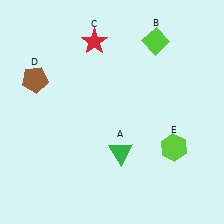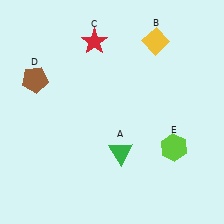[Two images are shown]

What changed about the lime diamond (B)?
In Image 1, B is lime. In Image 2, it changed to yellow.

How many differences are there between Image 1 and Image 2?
There is 1 difference between the two images.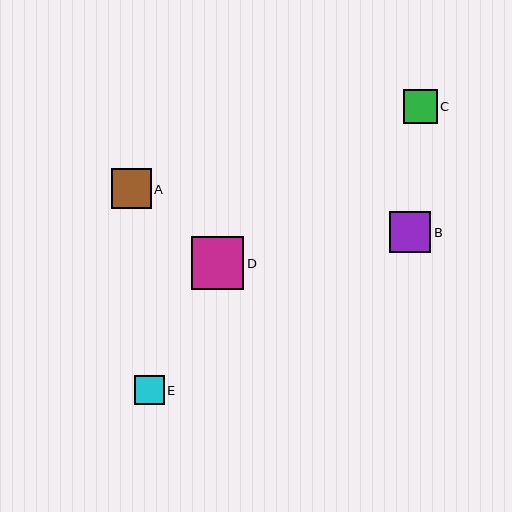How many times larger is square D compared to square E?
Square D is approximately 1.8 times the size of square E.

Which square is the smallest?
Square E is the smallest with a size of approximately 29 pixels.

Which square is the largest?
Square D is the largest with a size of approximately 53 pixels.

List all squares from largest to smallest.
From largest to smallest: D, B, A, C, E.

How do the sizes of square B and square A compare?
Square B and square A are approximately the same size.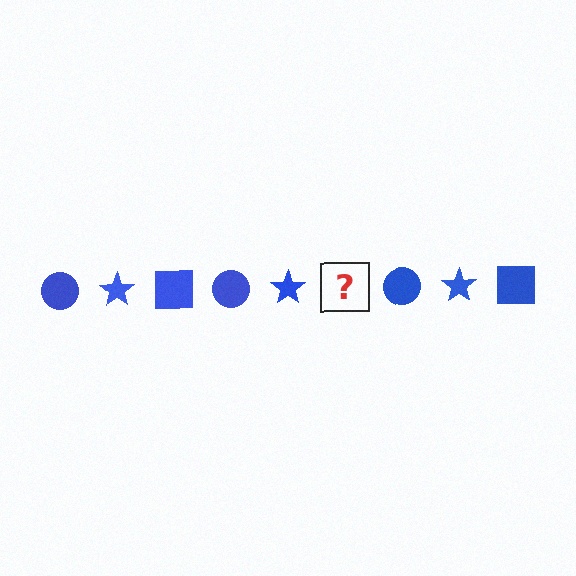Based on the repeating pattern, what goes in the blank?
The blank should be a blue square.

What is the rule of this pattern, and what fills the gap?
The rule is that the pattern cycles through circle, star, square shapes in blue. The gap should be filled with a blue square.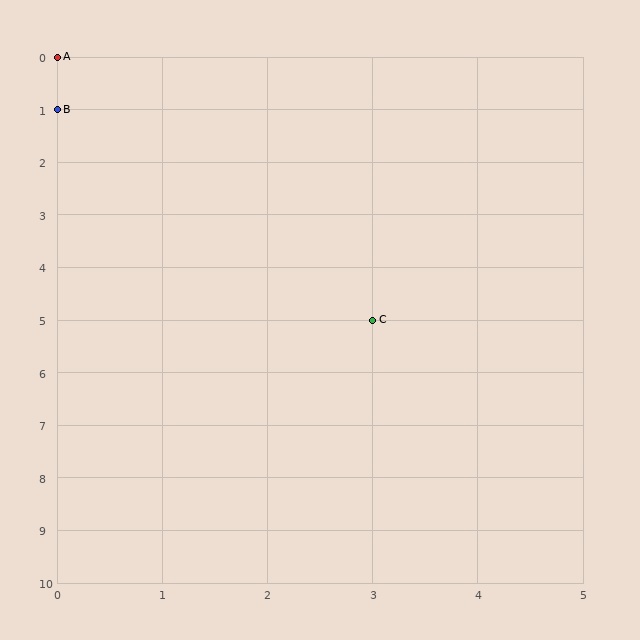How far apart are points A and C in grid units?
Points A and C are 3 columns and 5 rows apart (about 5.8 grid units diagonally).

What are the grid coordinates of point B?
Point B is at grid coordinates (0, 1).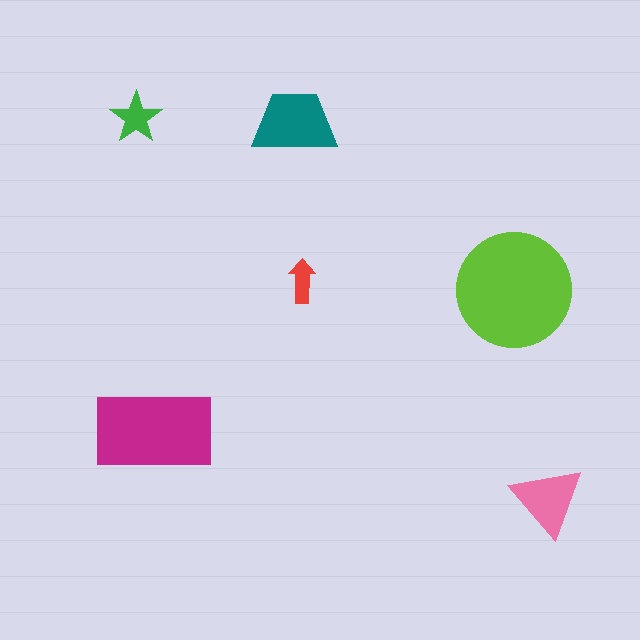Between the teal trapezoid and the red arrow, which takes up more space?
The teal trapezoid.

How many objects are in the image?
There are 6 objects in the image.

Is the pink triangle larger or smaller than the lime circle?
Smaller.